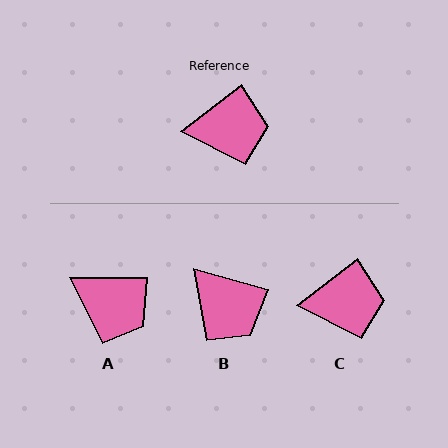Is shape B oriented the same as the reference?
No, it is off by about 53 degrees.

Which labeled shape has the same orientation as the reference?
C.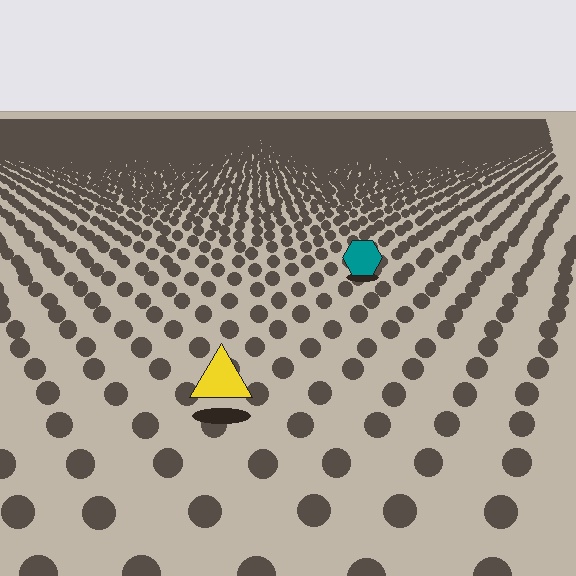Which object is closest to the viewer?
The yellow triangle is closest. The texture marks near it are larger and more spread out.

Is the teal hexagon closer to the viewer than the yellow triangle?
No. The yellow triangle is closer — you can tell from the texture gradient: the ground texture is coarser near it.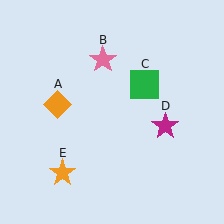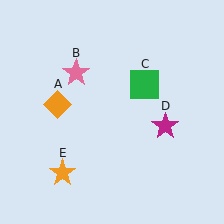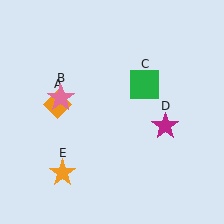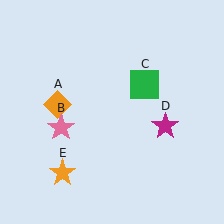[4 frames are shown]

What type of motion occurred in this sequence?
The pink star (object B) rotated counterclockwise around the center of the scene.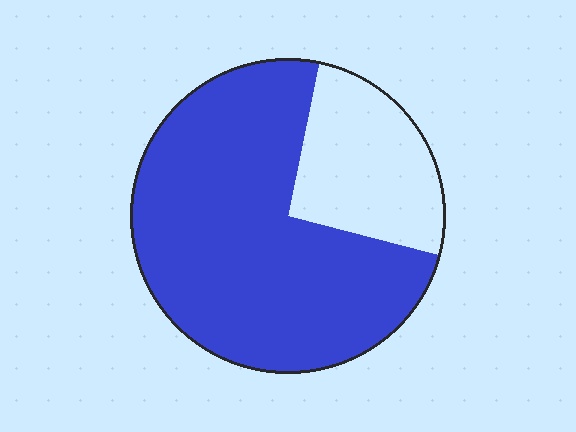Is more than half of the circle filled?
Yes.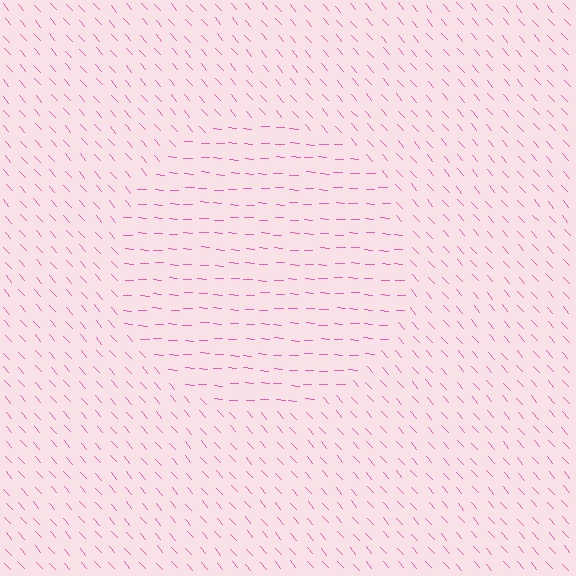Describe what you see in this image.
The image is filled with small pink line segments. A circle region in the image has lines oriented differently from the surrounding lines, creating a visible texture boundary.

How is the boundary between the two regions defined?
The boundary is defined purely by a change in line orientation (approximately 45 degrees difference). All lines are the same color and thickness.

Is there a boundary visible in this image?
Yes, there is a texture boundary formed by a change in line orientation.